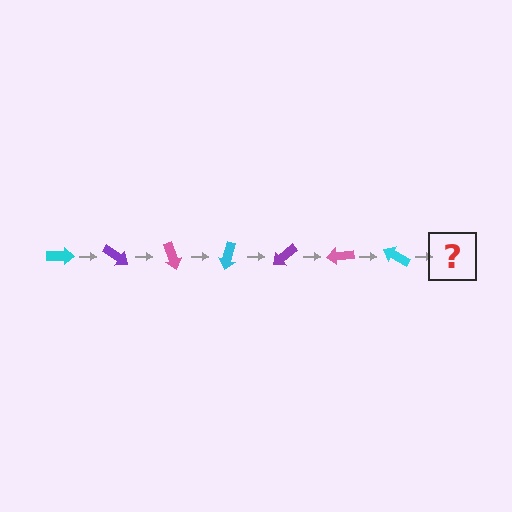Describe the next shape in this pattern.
It should be a purple arrow, rotated 245 degrees from the start.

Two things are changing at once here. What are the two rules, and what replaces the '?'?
The two rules are that it rotates 35 degrees each step and the color cycles through cyan, purple, and pink. The '?' should be a purple arrow, rotated 245 degrees from the start.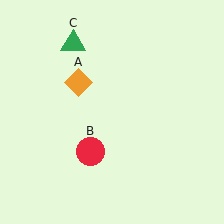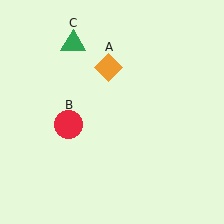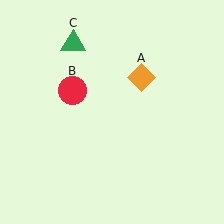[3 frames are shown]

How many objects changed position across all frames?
2 objects changed position: orange diamond (object A), red circle (object B).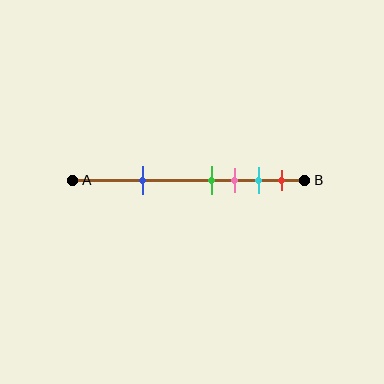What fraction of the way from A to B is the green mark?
The green mark is approximately 60% (0.6) of the way from A to B.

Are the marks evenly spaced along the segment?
No, the marks are not evenly spaced.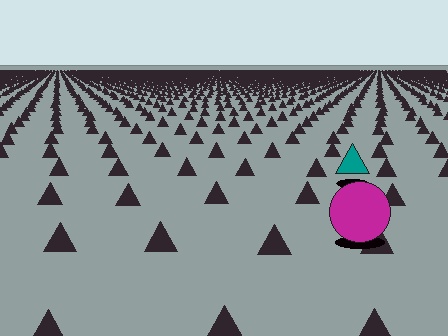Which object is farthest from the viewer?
The teal triangle is farthest from the viewer. It appears smaller and the ground texture around it is denser.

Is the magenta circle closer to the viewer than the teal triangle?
Yes. The magenta circle is closer — you can tell from the texture gradient: the ground texture is coarser near it.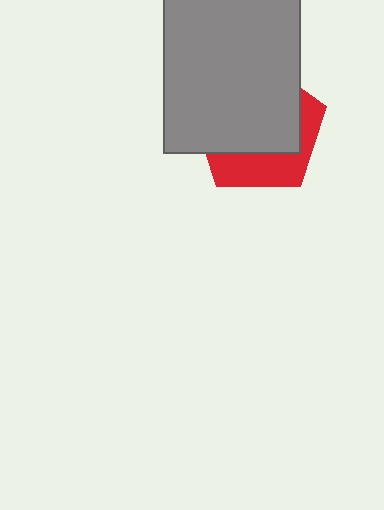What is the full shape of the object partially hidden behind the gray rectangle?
The partially hidden object is a red pentagon.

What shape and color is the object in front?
The object in front is a gray rectangle.